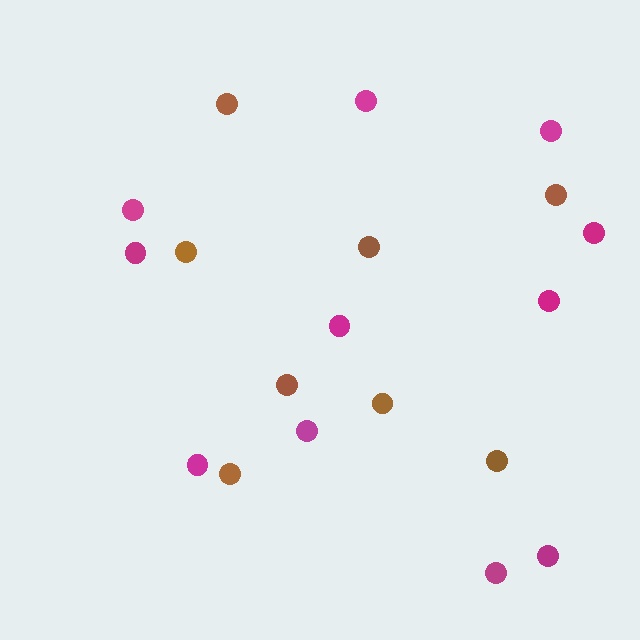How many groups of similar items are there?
There are 2 groups: one group of magenta circles (11) and one group of brown circles (8).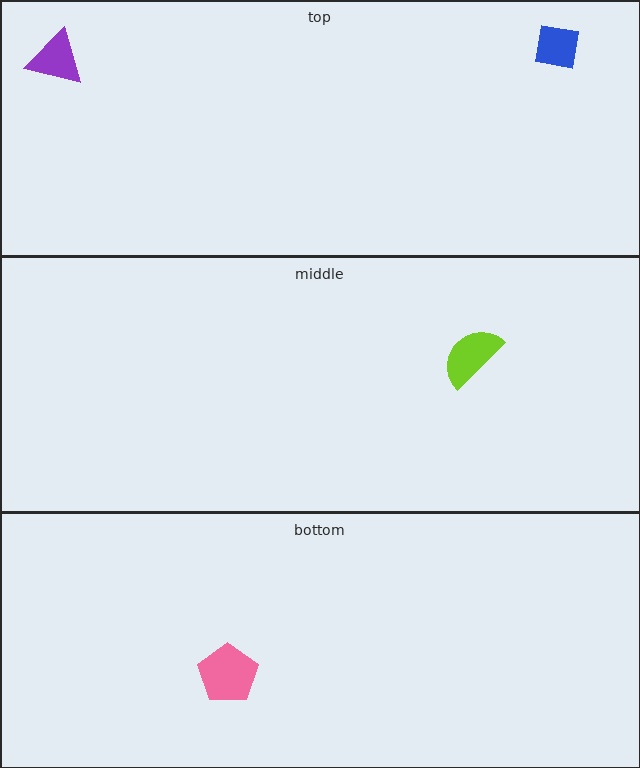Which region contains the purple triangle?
The top region.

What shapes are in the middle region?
The lime semicircle.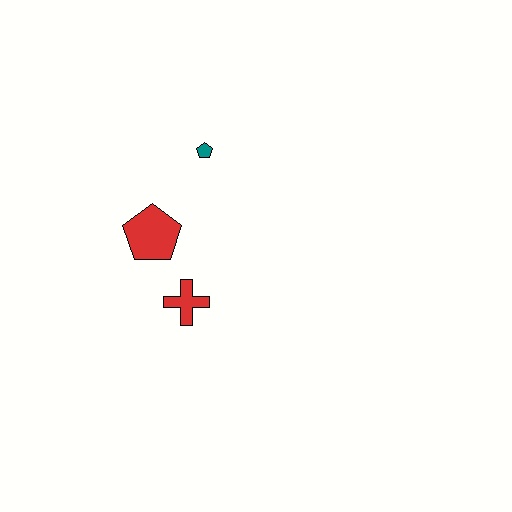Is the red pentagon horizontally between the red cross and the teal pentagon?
No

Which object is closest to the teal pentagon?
The red pentagon is closest to the teal pentagon.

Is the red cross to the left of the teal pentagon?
Yes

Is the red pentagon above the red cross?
Yes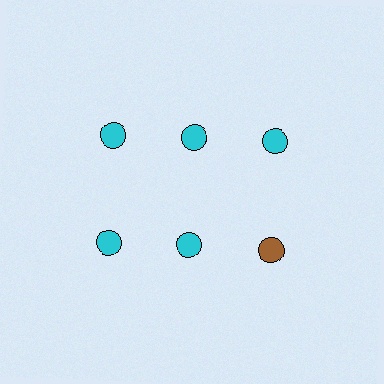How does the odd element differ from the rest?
It has a different color: brown instead of cyan.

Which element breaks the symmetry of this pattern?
The brown circle in the second row, center column breaks the symmetry. All other shapes are cyan circles.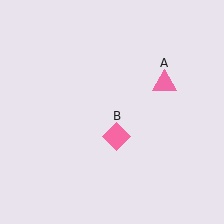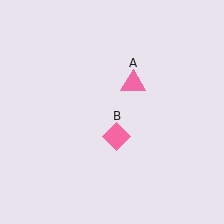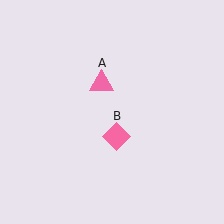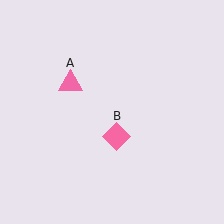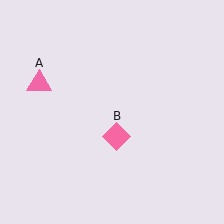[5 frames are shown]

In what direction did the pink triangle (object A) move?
The pink triangle (object A) moved left.